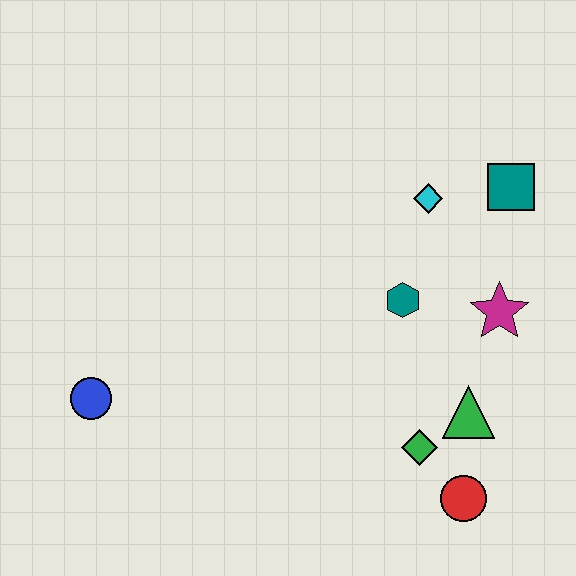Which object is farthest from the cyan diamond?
The blue circle is farthest from the cyan diamond.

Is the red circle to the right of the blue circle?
Yes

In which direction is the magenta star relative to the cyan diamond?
The magenta star is below the cyan diamond.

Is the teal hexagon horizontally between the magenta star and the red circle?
No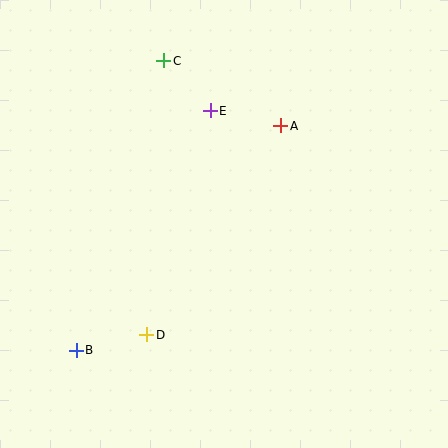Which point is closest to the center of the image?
Point A at (281, 126) is closest to the center.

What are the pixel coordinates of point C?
Point C is at (164, 61).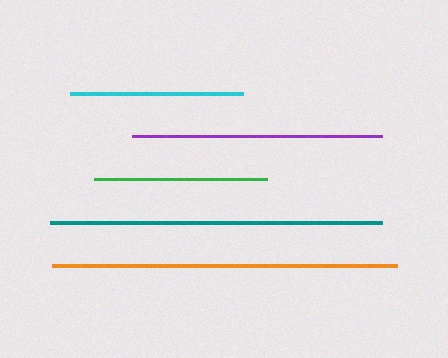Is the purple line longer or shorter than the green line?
The purple line is longer than the green line.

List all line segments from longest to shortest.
From longest to shortest: orange, teal, purple, green, cyan.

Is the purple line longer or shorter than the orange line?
The orange line is longer than the purple line.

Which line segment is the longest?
The orange line is the longest at approximately 346 pixels.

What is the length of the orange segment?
The orange segment is approximately 346 pixels long.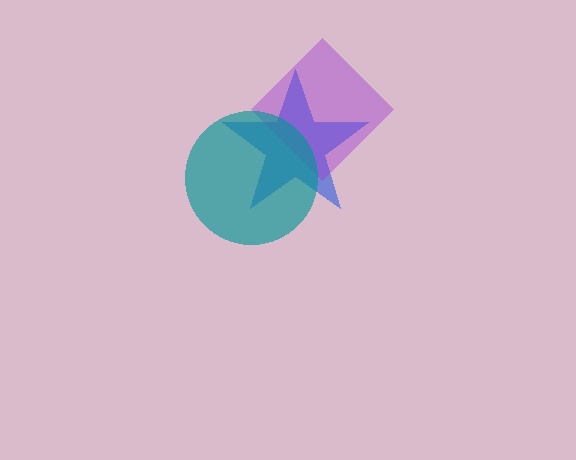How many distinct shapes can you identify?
There are 3 distinct shapes: a blue star, a purple diamond, a teal circle.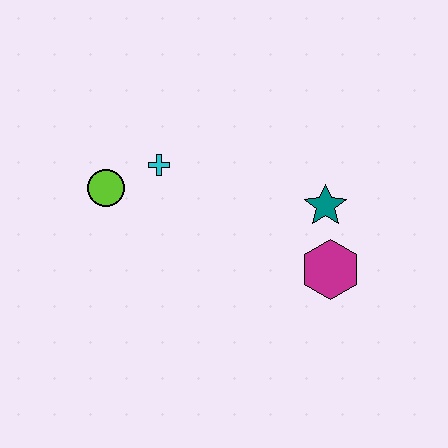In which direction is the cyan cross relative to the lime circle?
The cyan cross is to the right of the lime circle.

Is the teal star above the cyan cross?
No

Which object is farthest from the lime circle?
The magenta hexagon is farthest from the lime circle.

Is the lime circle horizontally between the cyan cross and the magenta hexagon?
No